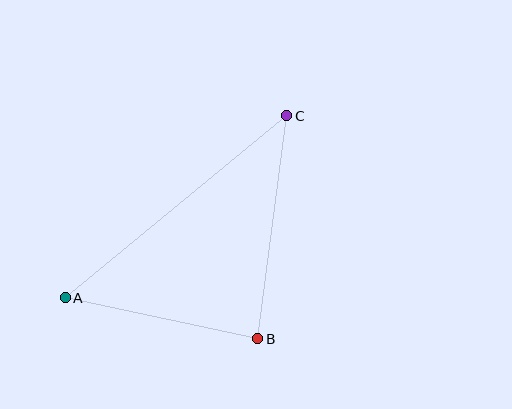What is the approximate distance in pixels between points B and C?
The distance between B and C is approximately 225 pixels.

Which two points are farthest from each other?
Points A and C are farthest from each other.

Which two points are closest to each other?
Points A and B are closest to each other.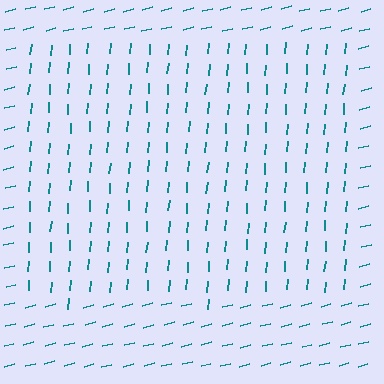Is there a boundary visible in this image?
Yes, there is a texture boundary formed by a change in line orientation.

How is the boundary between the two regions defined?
The boundary is defined purely by a change in line orientation (approximately 71 degrees difference). All lines are the same color and thickness.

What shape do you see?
I see a rectangle.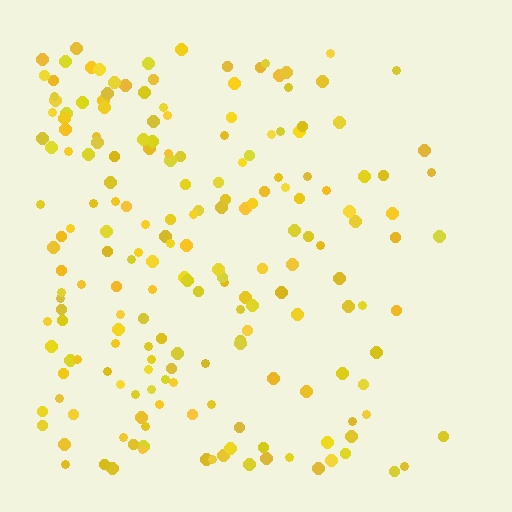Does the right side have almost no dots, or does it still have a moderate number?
Still a moderate number, just noticeably fewer than the left.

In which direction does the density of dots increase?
From right to left, with the left side densest.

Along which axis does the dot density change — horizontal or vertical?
Horizontal.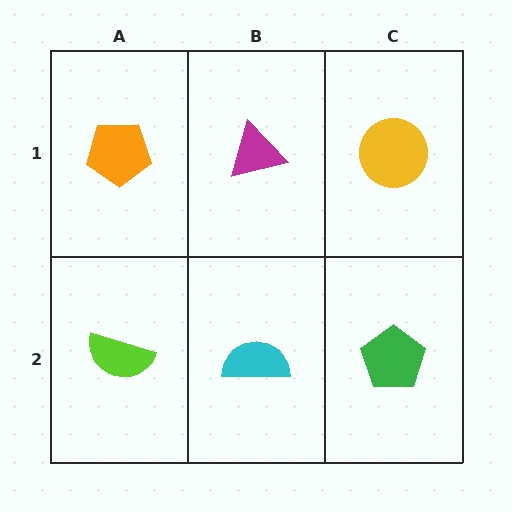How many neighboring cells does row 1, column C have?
2.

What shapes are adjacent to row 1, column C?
A green pentagon (row 2, column C), a magenta triangle (row 1, column B).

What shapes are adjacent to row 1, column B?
A cyan semicircle (row 2, column B), an orange pentagon (row 1, column A), a yellow circle (row 1, column C).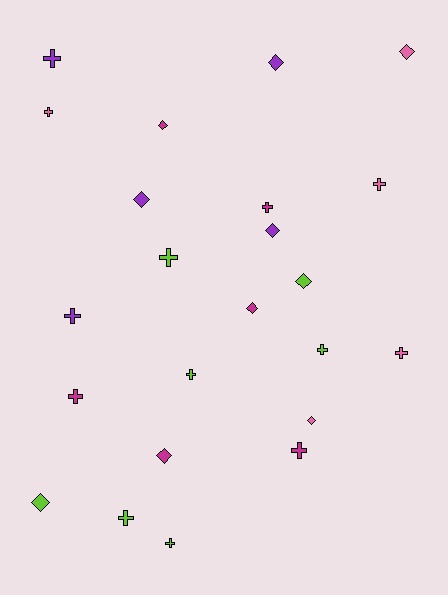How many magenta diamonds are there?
There are 3 magenta diamonds.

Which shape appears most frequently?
Cross, with 13 objects.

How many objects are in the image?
There are 23 objects.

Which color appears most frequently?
Lime, with 7 objects.